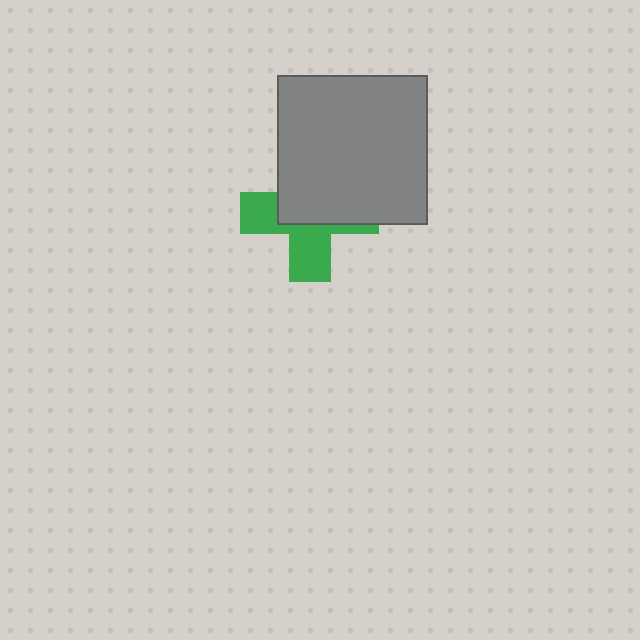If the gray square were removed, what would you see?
You would see the complete green cross.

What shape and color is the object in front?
The object in front is a gray square.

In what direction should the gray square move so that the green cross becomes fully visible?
The gray square should move up. That is the shortest direction to clear the overlap and leave the green cross fully visible.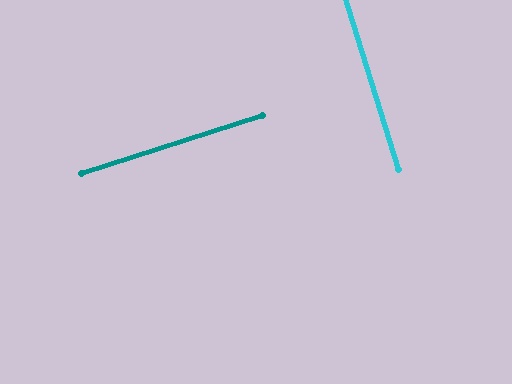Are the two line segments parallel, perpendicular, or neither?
Perpendicular — they meet at approximately 89°.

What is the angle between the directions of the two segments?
Approximately 89 degrees.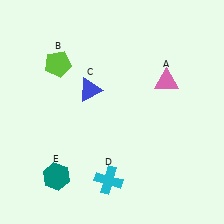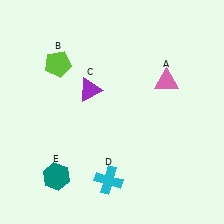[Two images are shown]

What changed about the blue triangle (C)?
In Image 1, C is blue. In Image 2, it changed to purple.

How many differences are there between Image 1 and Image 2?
There is 1 difference between the two images.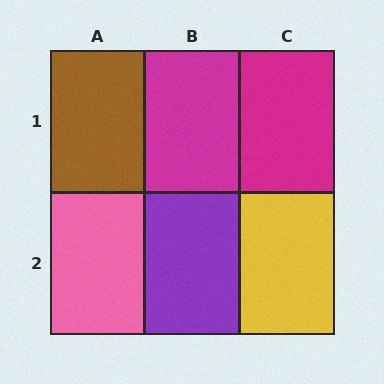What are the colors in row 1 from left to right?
Brown, magenta, magenta.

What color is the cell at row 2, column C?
Yellow.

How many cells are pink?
1 cell is pink.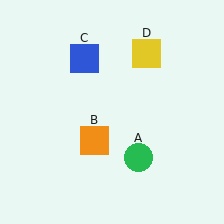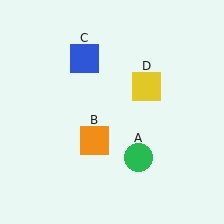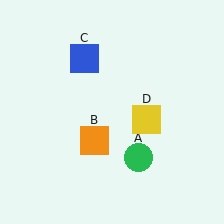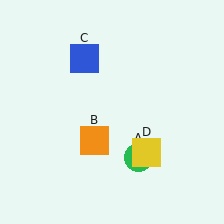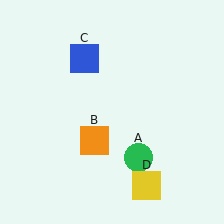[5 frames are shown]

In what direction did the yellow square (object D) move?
The yellow square (object D) moved down.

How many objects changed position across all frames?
1 object changed position: yellow square (object D).